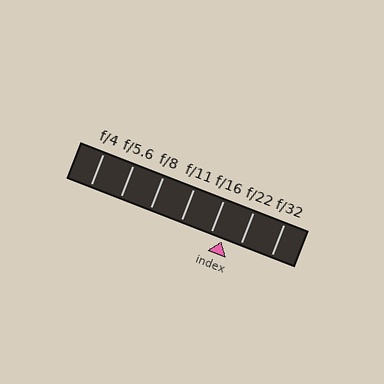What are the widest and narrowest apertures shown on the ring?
The widest aperture shown is f/4 and the narrowest is f/32.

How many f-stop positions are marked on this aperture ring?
There are 7 f-stop positions marked.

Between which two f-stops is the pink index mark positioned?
The index mark is between f/16 and f/22.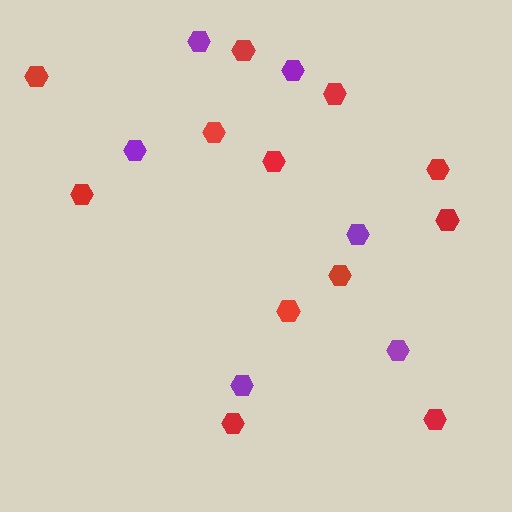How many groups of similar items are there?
There are 2 groups: one group of purple hexagons (6) and one group of red hexagons (12).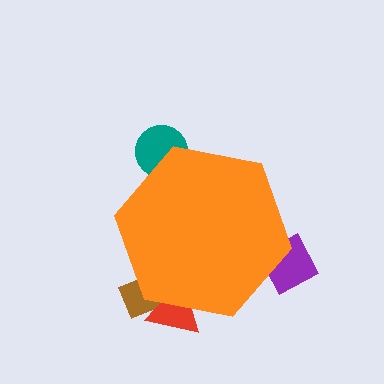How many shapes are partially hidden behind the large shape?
4 shapes are partially hidden.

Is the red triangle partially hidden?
Yes, the red triangle is partially hidden behind the orange hexagon.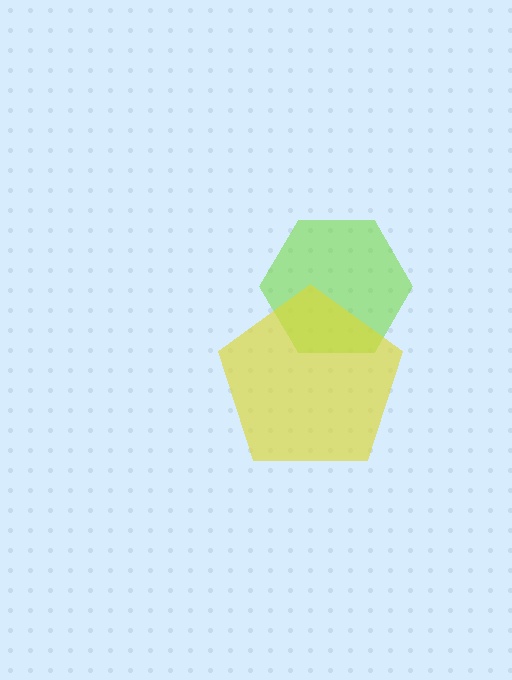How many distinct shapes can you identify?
There are 2 distinct shapes: a lime hexagon, a yellow pentagon.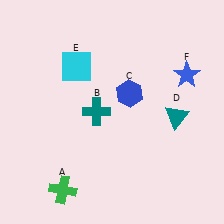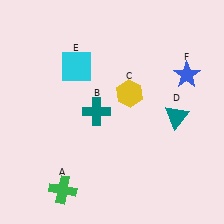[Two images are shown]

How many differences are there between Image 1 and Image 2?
There is 1 difference between the two images.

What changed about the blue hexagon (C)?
In Image 1, C is blue. In Image 2, it changed to yellow.